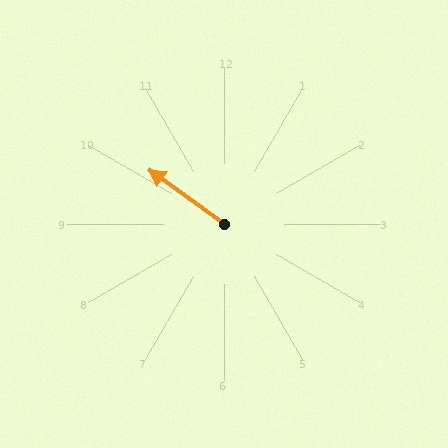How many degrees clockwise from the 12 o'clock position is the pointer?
Approximately 306 degrees.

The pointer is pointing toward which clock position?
Roughly 10 o'clock.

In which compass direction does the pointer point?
Northwest.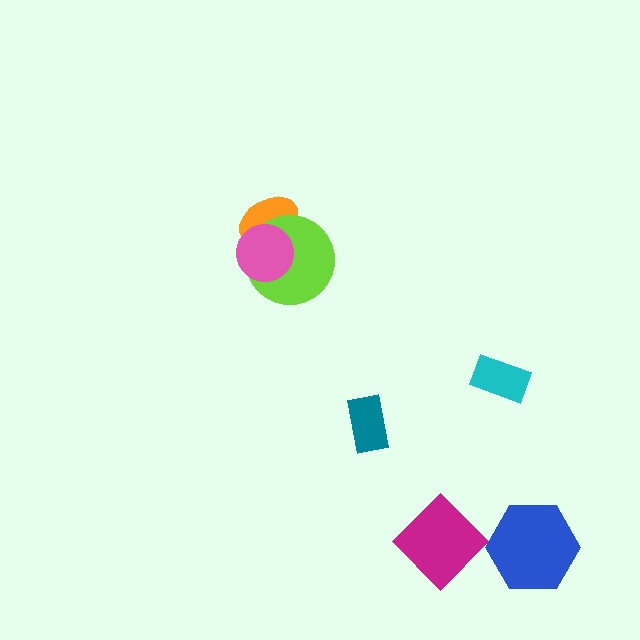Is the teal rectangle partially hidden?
No, no other shape covers it.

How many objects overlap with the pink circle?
2 objects overlap with the pink circle.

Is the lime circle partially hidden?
Yes, it is partially covered by another shape.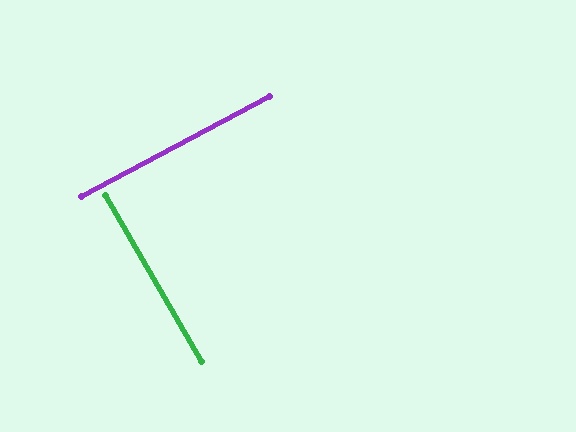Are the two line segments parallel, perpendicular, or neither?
Perpendicular — they meet at approximately 88°.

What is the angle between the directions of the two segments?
Approximately 88 degrees.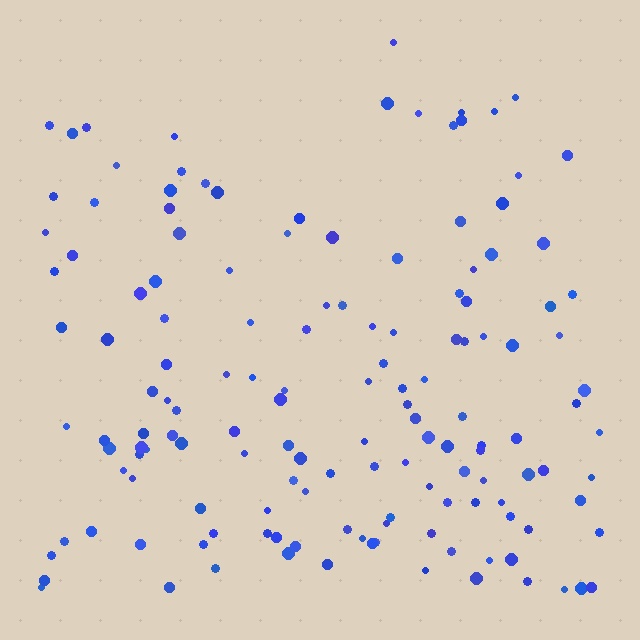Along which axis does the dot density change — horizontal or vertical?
Vertical.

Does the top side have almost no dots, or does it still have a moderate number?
Still a moderate number, just noticeably fewer than the bottom.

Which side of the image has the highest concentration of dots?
The bottom.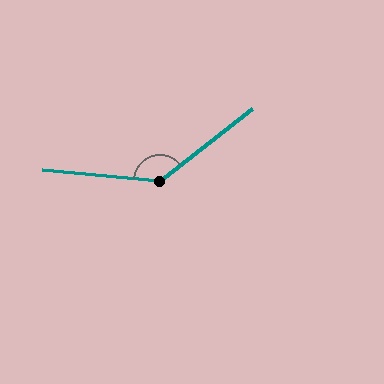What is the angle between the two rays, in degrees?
Approximately 136 degrees.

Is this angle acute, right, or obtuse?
It is obtuse.